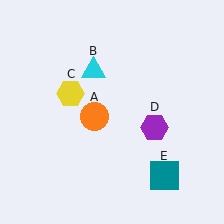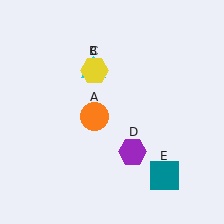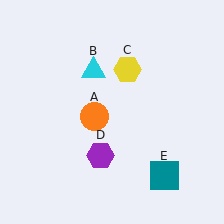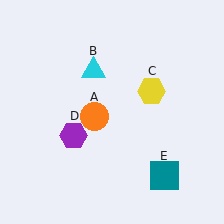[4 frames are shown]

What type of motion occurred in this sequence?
The yellow hexagon (object C), purple hexagon (object D) rotated clockwise around the center of the scene.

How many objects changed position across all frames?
2 objects changed position: yellow hexagon (object C), purple hexagon (object D).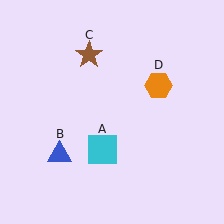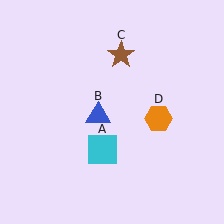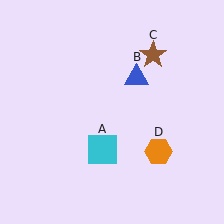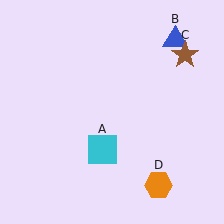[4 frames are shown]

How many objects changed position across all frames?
3 objects changed position: blue triangle (object B), brown star (object C), orange hexagon (object D).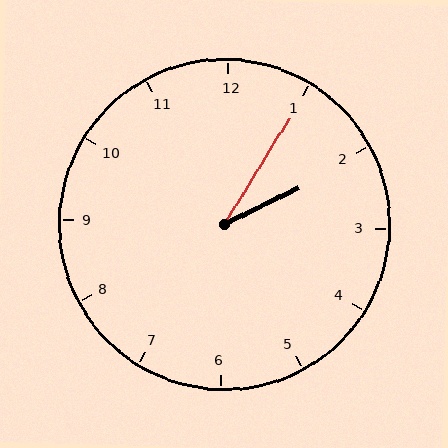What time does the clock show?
2:05.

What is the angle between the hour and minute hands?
Approximately 32 degrees.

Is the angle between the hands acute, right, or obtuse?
It is acute.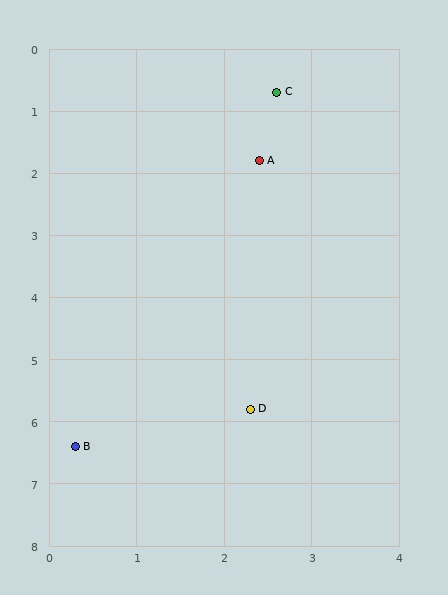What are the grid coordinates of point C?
Point C is at approximately (2.6, 0.7).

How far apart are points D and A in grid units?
Points D and A are about 4.0 grid units apart.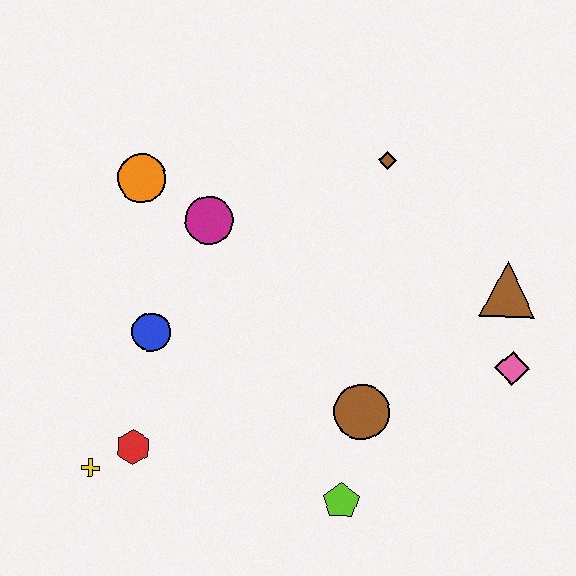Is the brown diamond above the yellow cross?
Yes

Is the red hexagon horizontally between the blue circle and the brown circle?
No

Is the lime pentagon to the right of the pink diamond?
No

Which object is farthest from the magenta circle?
The pink diamond is farthest from the magenta circle.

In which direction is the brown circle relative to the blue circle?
The brown circle is to the right of the blue circle.